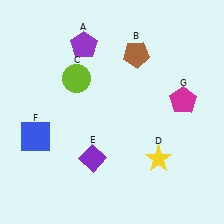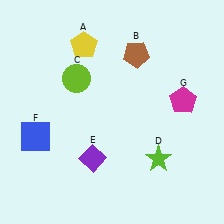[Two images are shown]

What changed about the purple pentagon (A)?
In Image 1, A is purple. In Image 2, it changed to yellow.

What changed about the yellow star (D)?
In Image 1, D is yellow. In Image 2, it changed to lime.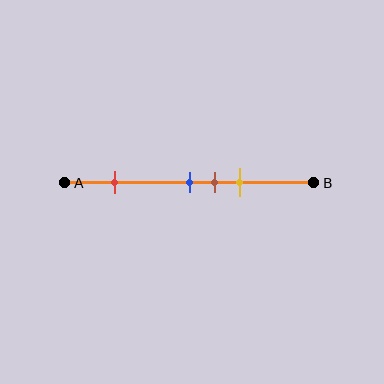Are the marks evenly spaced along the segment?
No, the marks are not evenly spaced.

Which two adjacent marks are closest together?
The blue and brown marks are the closest adjacent pair.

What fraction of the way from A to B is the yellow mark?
The yellow mark is approximately 70% (0.7) of the way from A to B.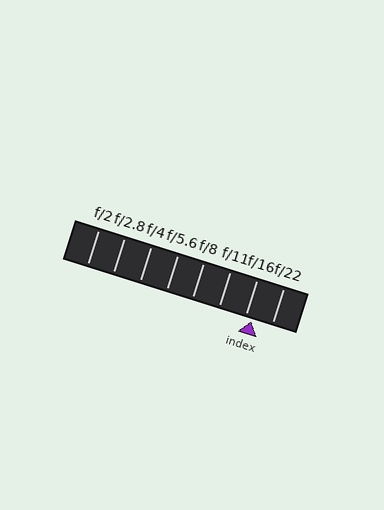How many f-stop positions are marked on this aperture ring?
There are 8 f-stop positions marked.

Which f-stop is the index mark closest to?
The index mark is closest to f/16.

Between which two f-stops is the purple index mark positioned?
The index mark is between f/16 and f/22.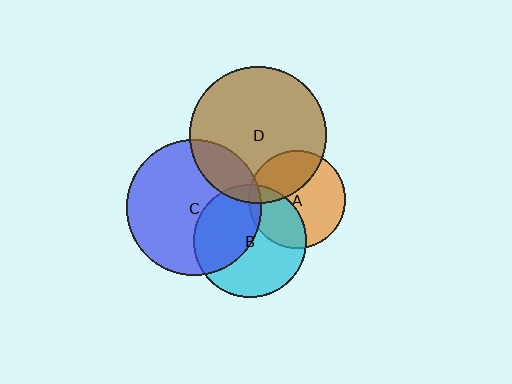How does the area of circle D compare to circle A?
Approximately 2.0 times.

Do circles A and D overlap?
Yes.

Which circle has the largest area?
Circle D (brown).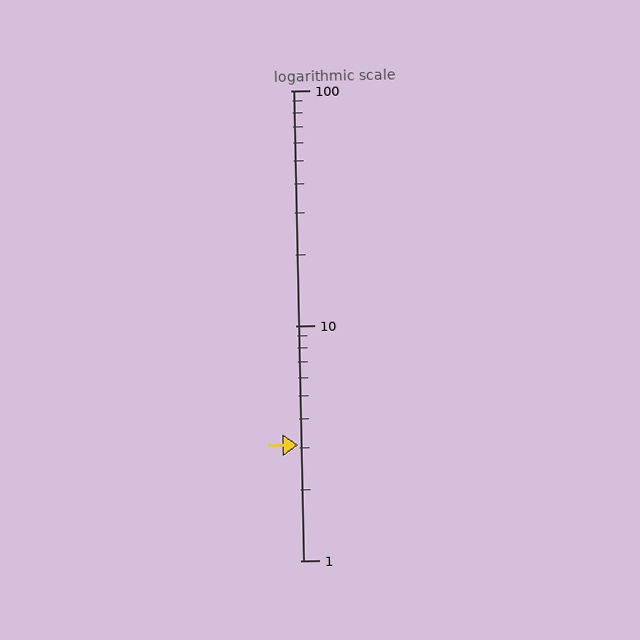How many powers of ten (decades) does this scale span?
The scale spans 2 decades, from 1 to 100.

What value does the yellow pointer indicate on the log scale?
The pointer indicates approximately 3.1.